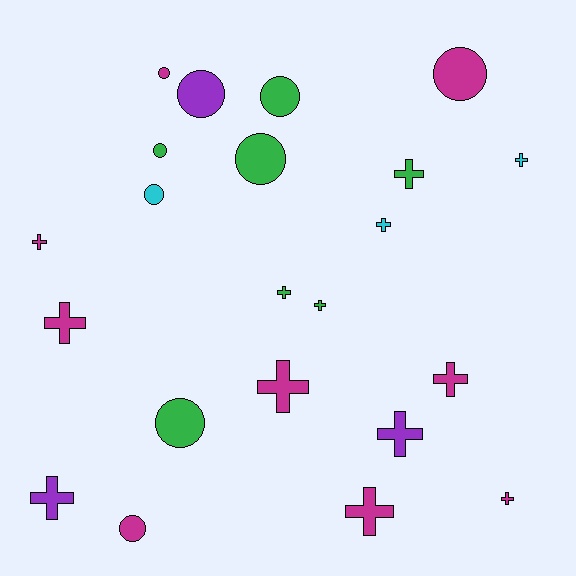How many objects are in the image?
There are 22 objects.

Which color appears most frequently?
Magenta, with 9 objects.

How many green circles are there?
There are 4 green circles.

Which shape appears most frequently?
Cross, with 13 objects.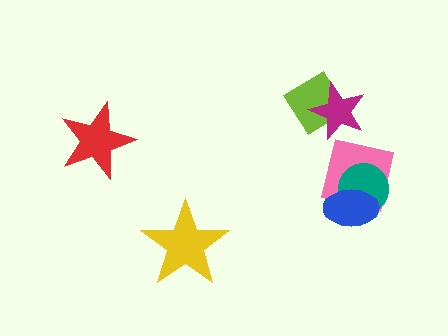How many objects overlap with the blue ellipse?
2 objects overlap with the blue ellipse.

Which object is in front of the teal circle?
The blue ellipse is in front of the teal circle.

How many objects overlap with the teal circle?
2 objects overlap with the teal circle.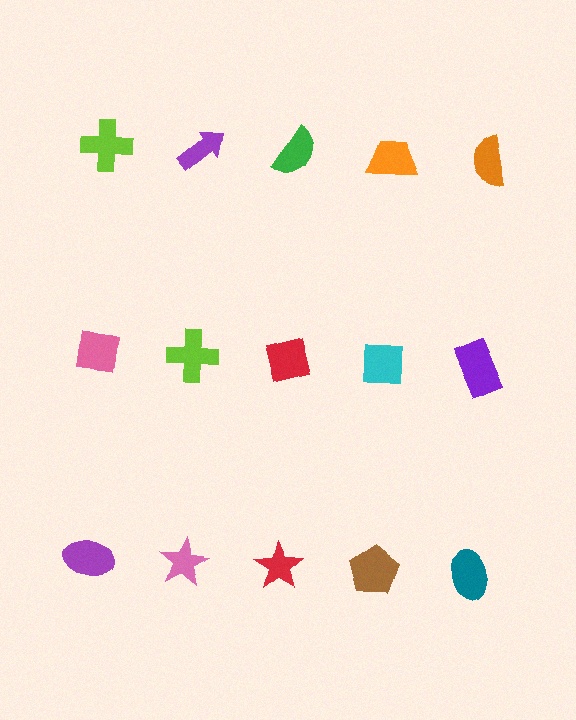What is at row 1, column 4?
An orange trapezoid.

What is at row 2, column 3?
A red diamond.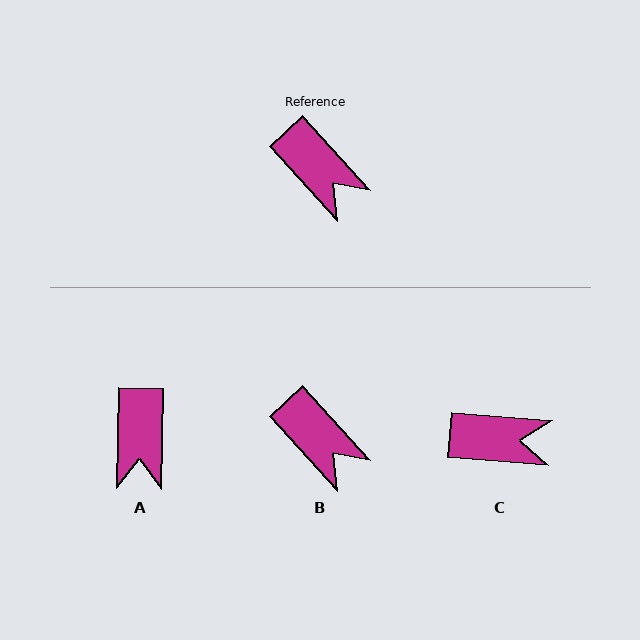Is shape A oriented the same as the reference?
No, it is off by about 44 degrees.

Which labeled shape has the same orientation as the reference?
B.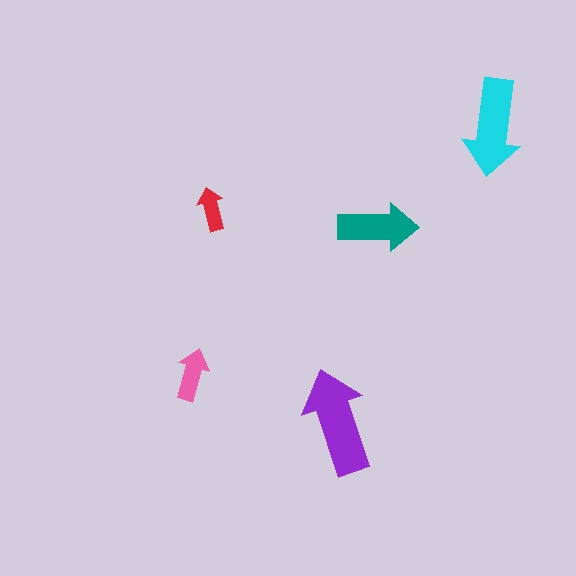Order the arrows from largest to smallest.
the purple one, the cyan one, the teal one, the pink one, the red one.